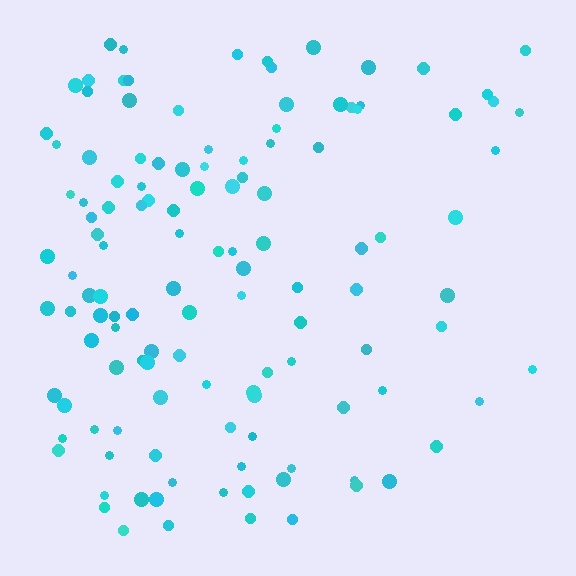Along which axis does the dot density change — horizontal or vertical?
Horizontal.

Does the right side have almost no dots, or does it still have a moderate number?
Still a moderate number, just noticeably fewer than the left.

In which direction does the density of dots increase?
From right to left, with the left side densest.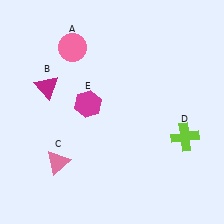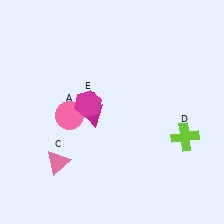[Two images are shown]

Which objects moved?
The objects that moved are: the pink circle (A), the magenta triangle (B).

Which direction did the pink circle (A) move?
The pink circle (A) moved down.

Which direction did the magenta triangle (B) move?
The magenta triangle (B) moved right.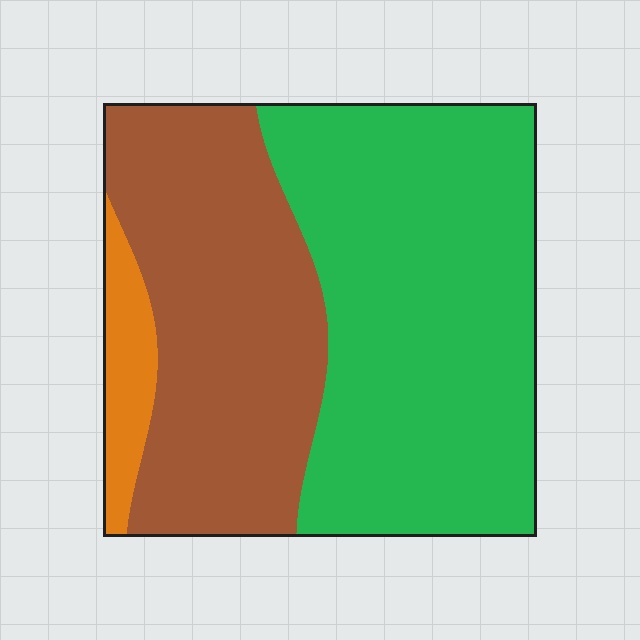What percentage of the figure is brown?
Brown covers roughly 40% of the figure.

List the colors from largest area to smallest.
From largest to smallest: green, brown, orange.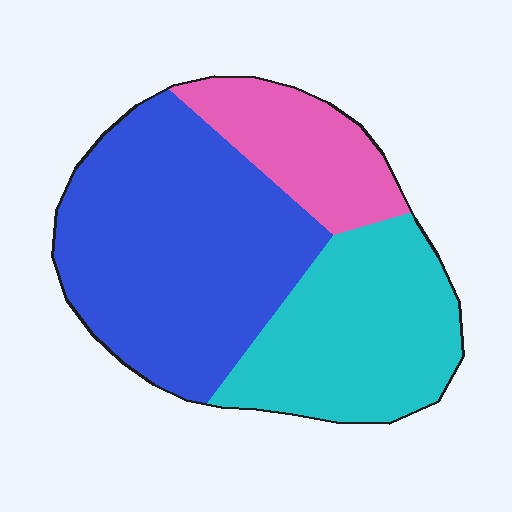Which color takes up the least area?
Pink, at roughly 20%.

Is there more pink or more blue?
Blue.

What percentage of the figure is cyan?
Cyan covers roughly 30% of the figure.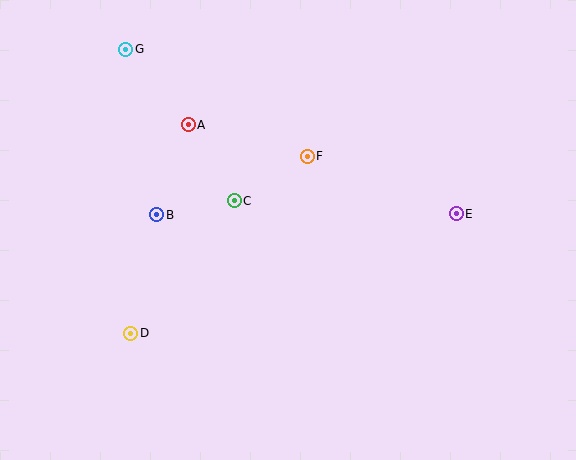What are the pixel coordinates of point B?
Point B is at (156, 215).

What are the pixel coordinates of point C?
Point C is at (234, 201).